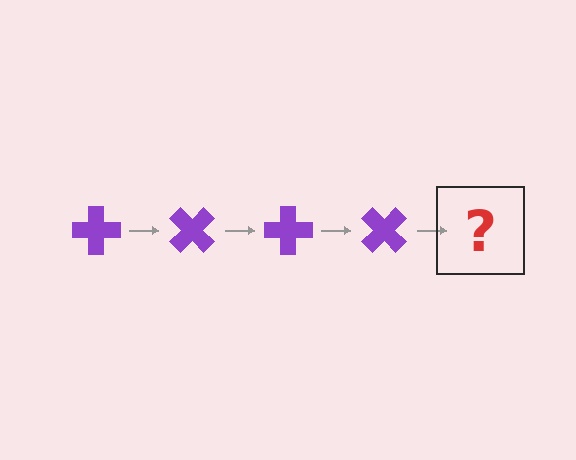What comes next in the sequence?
The next element should be a purple cross rotated 180 degrees.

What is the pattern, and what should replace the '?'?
The pattern is that the cross rotates 45 degrees each step. The '?' should be a purple cross rotated 180 degrees.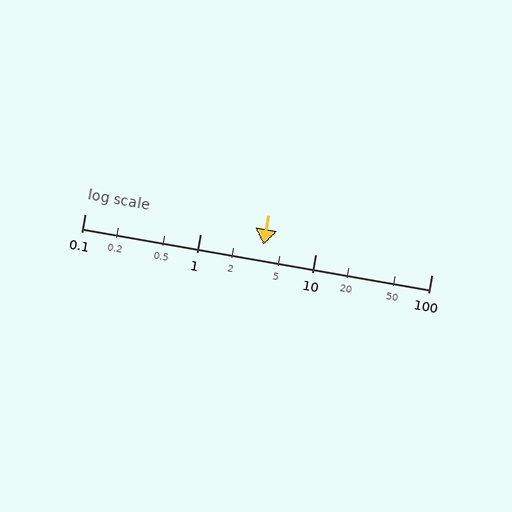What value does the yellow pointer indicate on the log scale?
The pointer indicates approximately 3.5.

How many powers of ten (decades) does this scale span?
The scale spans 3 decades, from 0.1 to 100.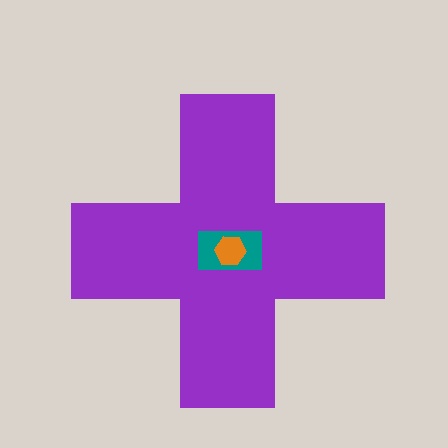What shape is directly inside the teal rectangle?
The orange hexagon.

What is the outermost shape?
The purple cross.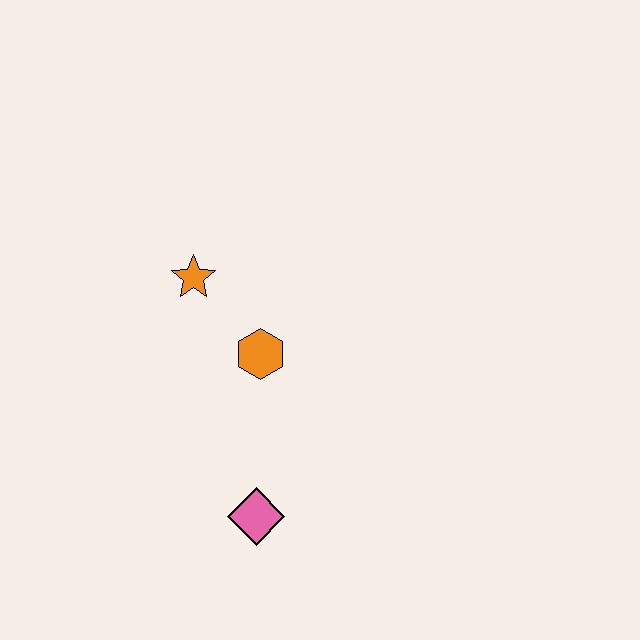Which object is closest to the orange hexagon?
The orange star is closest to the orange hexagon.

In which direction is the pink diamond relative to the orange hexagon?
The pink diamond is below the orange hexagon.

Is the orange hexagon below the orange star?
Yes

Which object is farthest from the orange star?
The pink diamond is farthest from the orange star.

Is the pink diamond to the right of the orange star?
Yes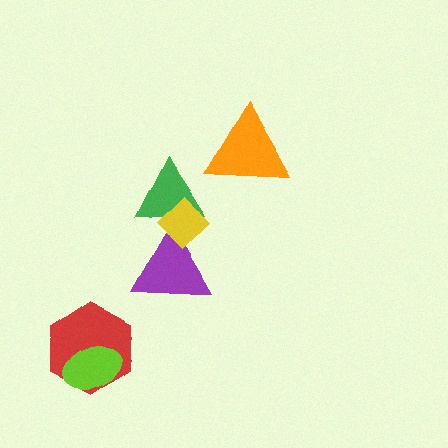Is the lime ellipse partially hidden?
No, no other shape covers it.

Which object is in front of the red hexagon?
The lime ellipse is in front of the red hexagon.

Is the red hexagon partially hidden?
Yes, it is partially covered by another shape.